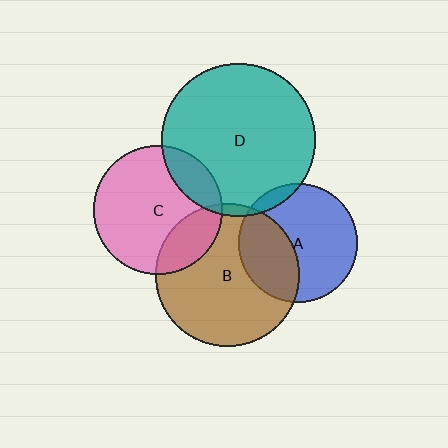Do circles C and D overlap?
Yes.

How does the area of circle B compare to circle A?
Approximately 1.5 times.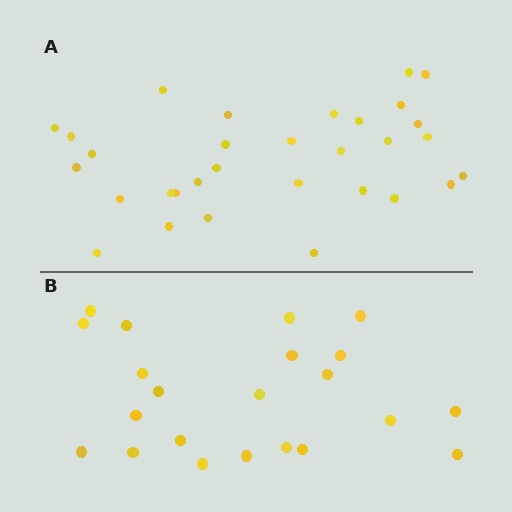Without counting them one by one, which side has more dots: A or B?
Region A (the top region) has more dots.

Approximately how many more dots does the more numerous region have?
Region A has roughly 8 or so more dots than region B.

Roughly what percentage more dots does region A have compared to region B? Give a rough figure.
About 40% more.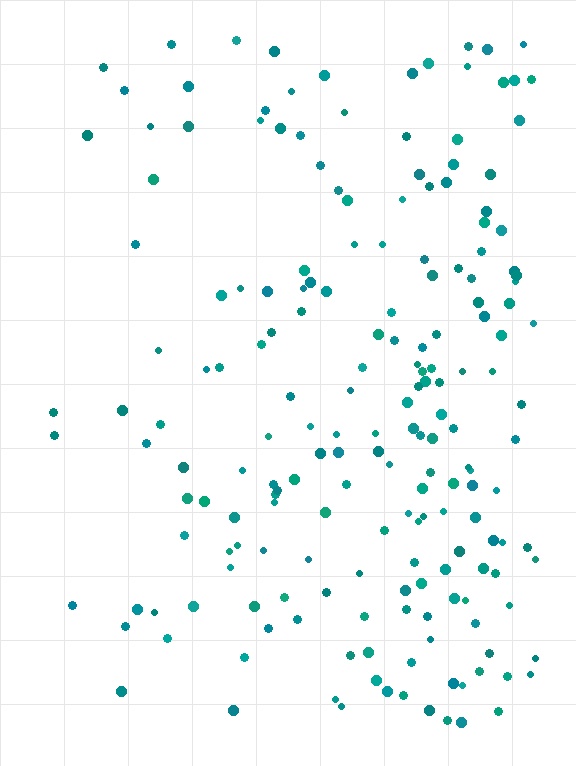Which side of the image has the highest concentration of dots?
The right.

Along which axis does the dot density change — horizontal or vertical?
Horizontal.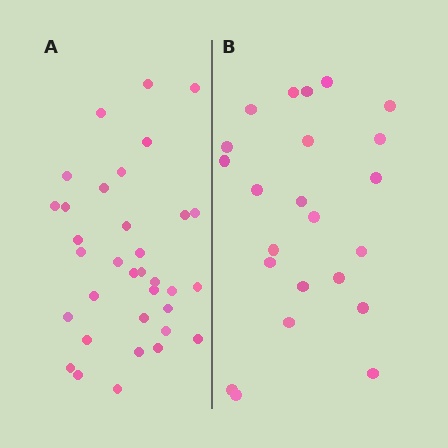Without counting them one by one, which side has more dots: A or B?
Region A (the left region) has more dots.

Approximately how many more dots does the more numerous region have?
Region A has roughly 12 or so more dots than region B.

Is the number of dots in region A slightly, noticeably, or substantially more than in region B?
Region A has substantially more. The ratio is roughly 1.5 to 1.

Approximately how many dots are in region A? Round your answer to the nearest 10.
About 30 dots. (The exact count is 34, which rounds to 30.)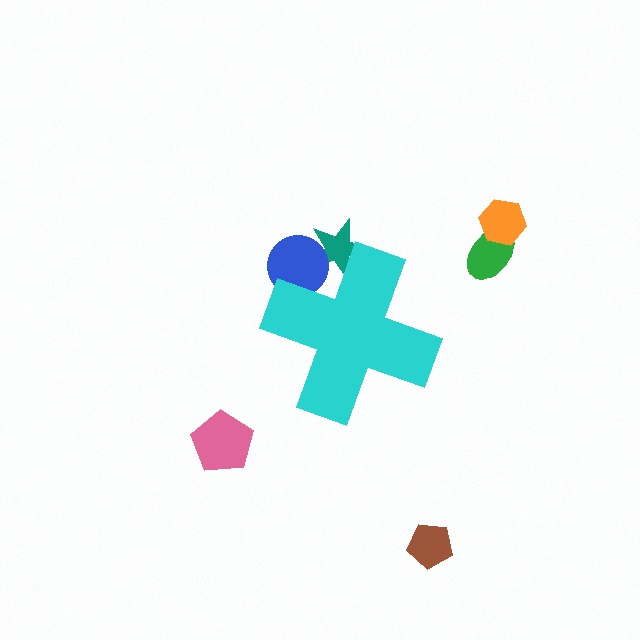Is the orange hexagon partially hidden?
No, the orange hexagon is fully visible.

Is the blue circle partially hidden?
Yes, the blue circle is partially hidden behind the cyan cross.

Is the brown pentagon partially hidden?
No, the brown pentagon is fully visible.